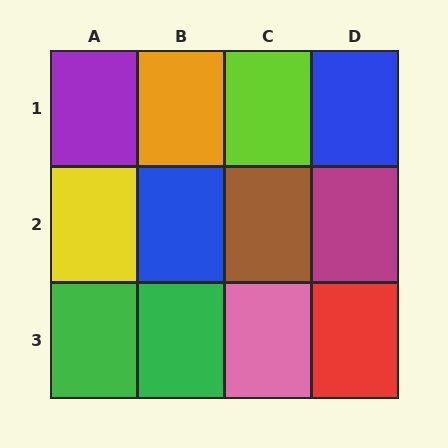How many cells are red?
1 cell is red.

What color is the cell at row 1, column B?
Orange.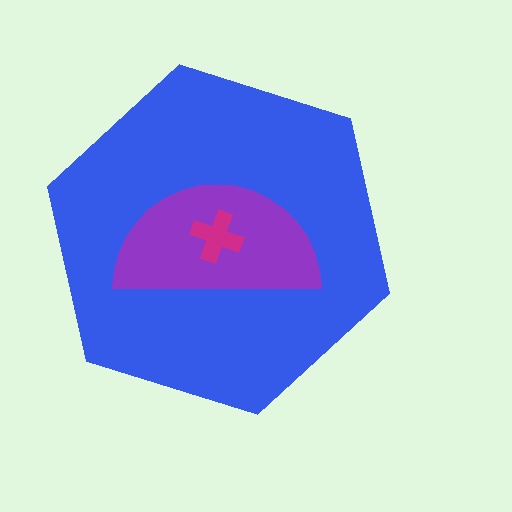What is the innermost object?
The magenta cross.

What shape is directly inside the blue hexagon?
The purple semicircle.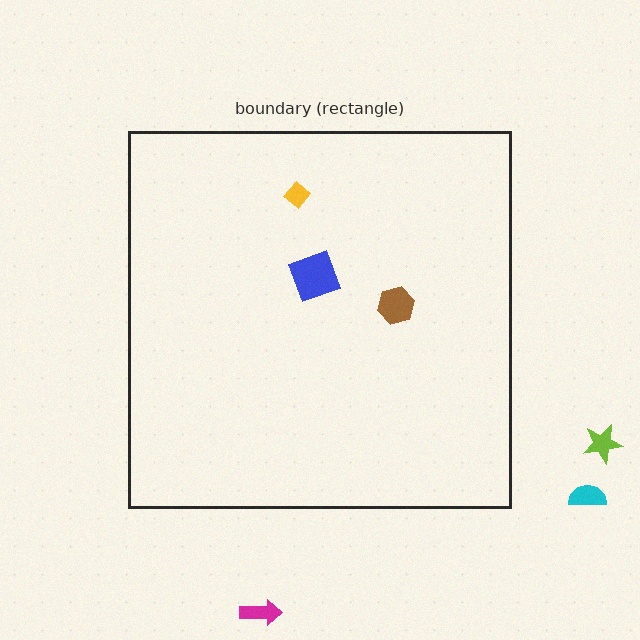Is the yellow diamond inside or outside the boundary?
Inside.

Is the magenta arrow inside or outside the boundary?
Outside.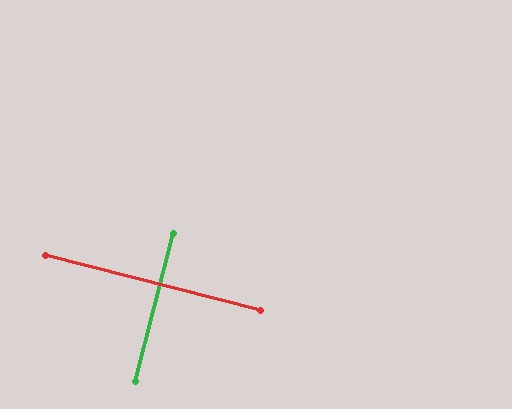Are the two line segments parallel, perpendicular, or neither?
Perpendicular — they meet at approximately 90°.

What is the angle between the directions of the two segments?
Approximately 90 degrees.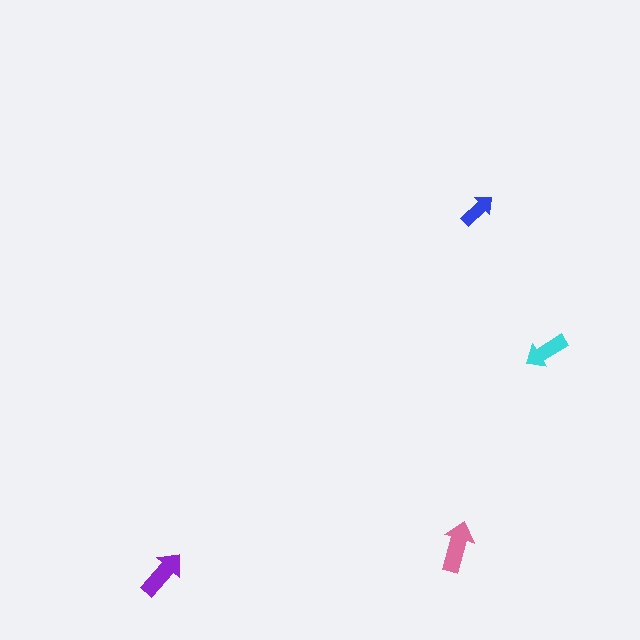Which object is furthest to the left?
The purple arrow is leftmost.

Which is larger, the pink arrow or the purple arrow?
The pink one.